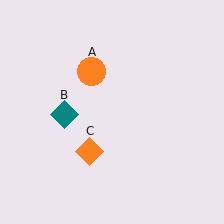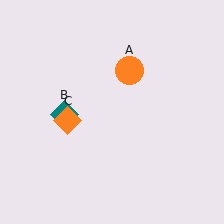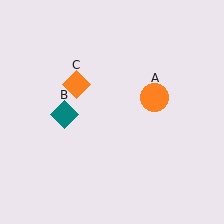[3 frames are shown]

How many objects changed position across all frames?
2 objects changed position: orange circle (object A), orange diamond (object C).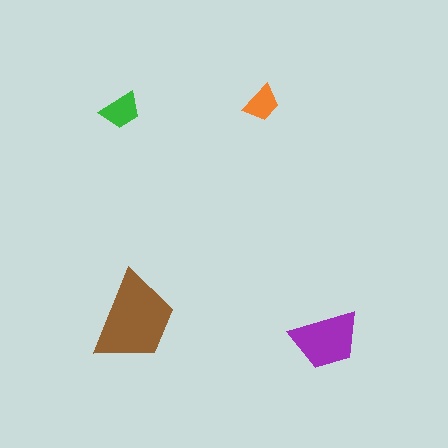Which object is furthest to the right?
The purple trapezoid is rightmost.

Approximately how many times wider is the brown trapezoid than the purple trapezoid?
About 1.5 times wider.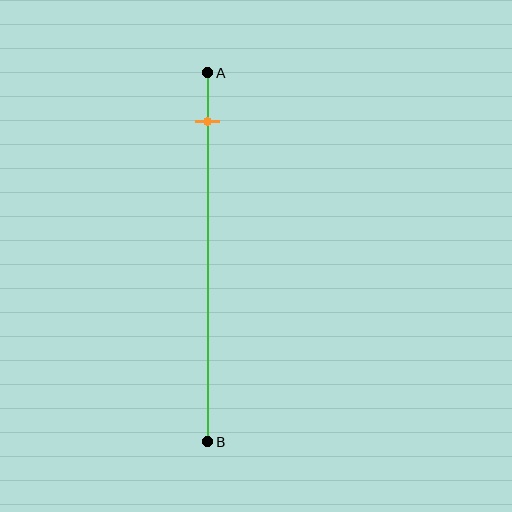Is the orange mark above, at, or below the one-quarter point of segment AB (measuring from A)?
The orange mark is above the one-quarter point of segment AB.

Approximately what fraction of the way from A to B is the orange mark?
The orange mark is approximately 15% of the way from A to B.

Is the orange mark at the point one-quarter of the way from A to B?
No, the mark is at about 15% from A, not at the 25% one-quarter point.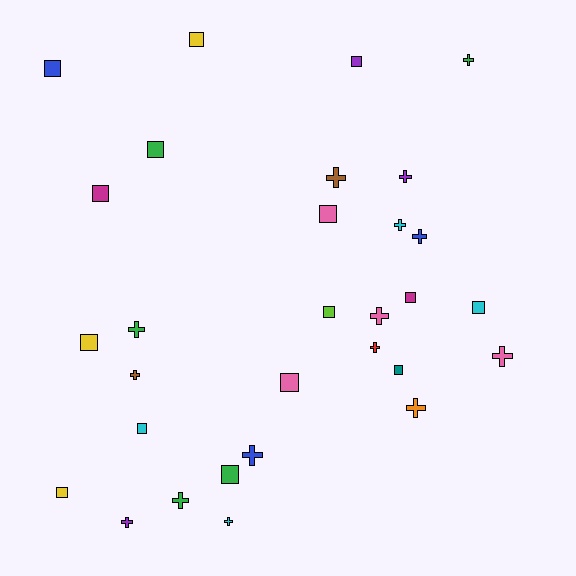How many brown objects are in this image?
There are 2 brown objects.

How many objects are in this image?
There are 30 objects.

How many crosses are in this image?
There are 15 crosses.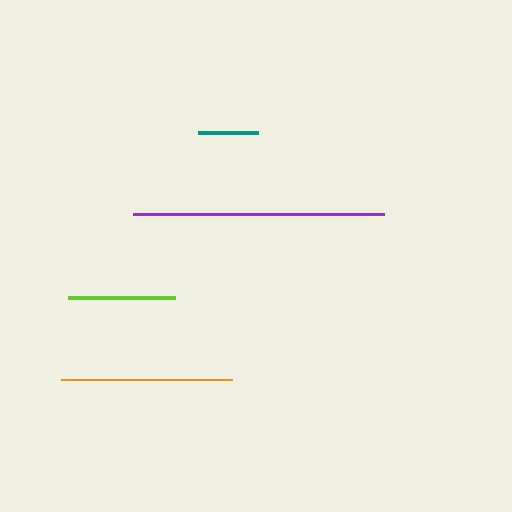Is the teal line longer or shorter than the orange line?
The orange line is longer than the teal line.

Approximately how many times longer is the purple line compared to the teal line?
The purple line is approximately 4.1 times the length of the teal line.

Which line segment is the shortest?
The teal line is the shortest at approximately 61 pixels.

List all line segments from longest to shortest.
From longest to shortest: purple, orange, lime, teal.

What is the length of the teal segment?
The teal segment is approximately 61 pixels long.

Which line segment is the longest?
The purple line is the longest at approximately 251 pixels.